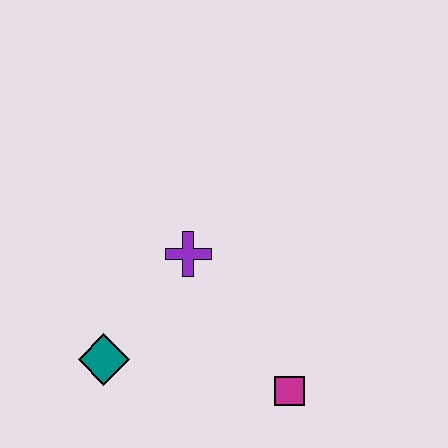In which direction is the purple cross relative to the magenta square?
The purple cross is above the magenta square.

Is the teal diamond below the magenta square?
No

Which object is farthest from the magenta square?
The teal diamond is farthest from the magenta square.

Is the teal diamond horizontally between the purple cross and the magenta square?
No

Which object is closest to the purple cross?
The teal diamond is closest to the purple cross.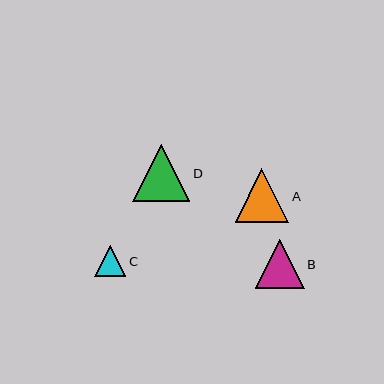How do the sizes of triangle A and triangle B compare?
Triangle A and triangle B are approximately the same size.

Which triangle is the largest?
Triangle D is the largest with a size of approximately 57 pixels.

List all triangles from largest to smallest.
From largest to smallest: D, A, B, C.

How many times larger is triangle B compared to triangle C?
Triangle B is approximately 1.6 times the size of triangle C.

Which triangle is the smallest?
Triangle C is the smallest with a size of approximately 31 pixels.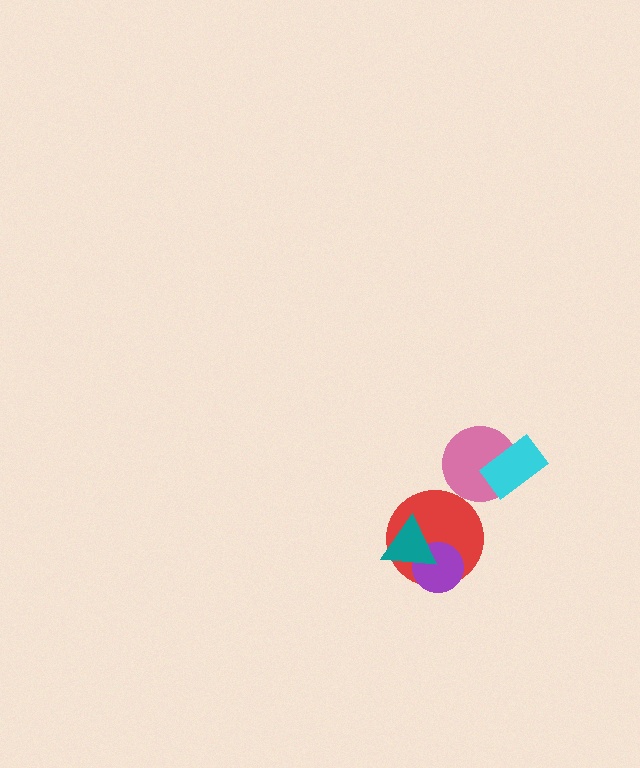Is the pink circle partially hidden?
Yes, it is partially covered by another shape.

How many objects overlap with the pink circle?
1 object overlaps with the pink circle.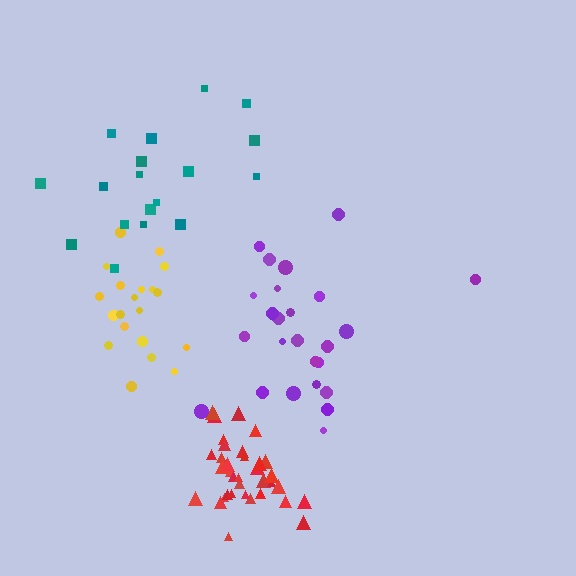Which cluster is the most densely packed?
Red.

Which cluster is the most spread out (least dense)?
Teal.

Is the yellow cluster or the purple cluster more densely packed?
Yellow.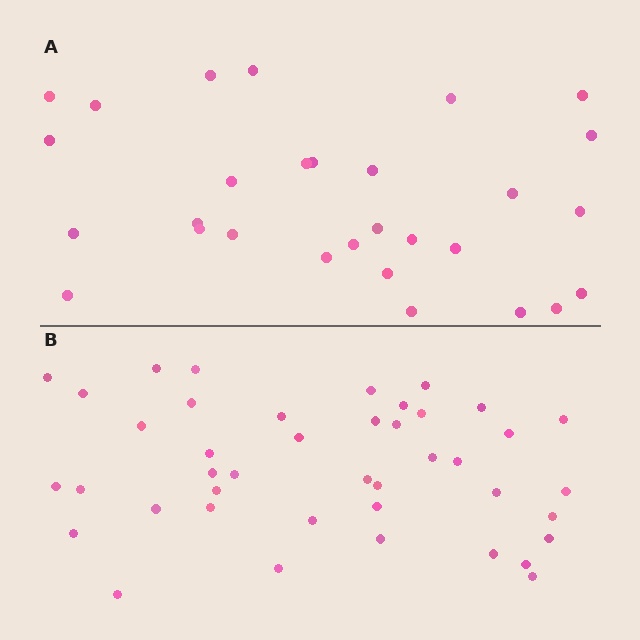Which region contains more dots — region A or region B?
Region B (the bottom region) has more dots.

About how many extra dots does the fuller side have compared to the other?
Region B has approximately 15 more dots than region A.